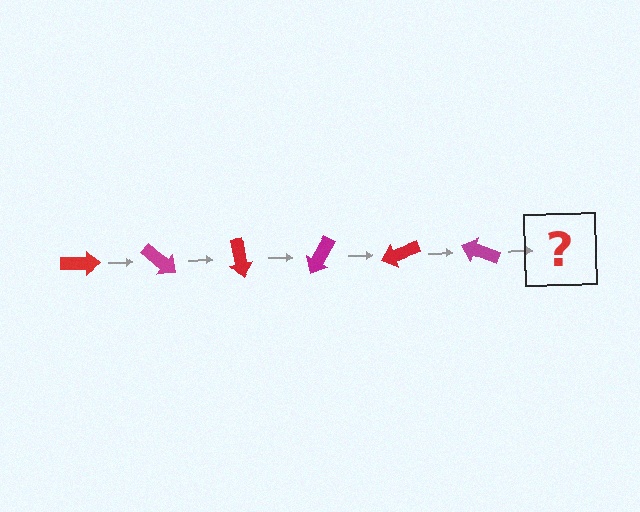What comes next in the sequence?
The next element should be a red arrow, rotated 240 degrees from the start.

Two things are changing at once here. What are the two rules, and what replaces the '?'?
The two rules are that it rotates 40 degrees each step and the color cycles through red and magenta. The '?' should be a red arrow, rotated 240 degrees from the start.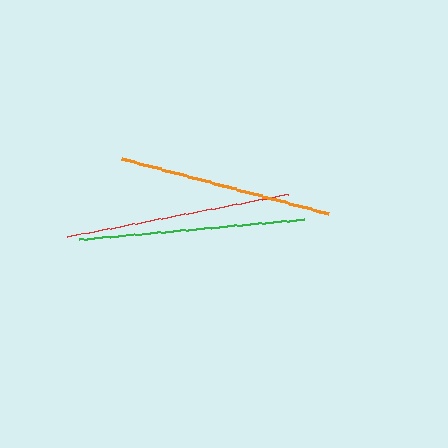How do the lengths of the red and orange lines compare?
The red and orange lines are approximately the same length.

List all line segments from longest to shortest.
From longest to shortest: green, red, orange.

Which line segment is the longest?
The green line is the longest at approximately 226 pixels.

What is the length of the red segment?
The red segment is approximately 225 pixels long.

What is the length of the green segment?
The green segment is approximately 226 pixels long.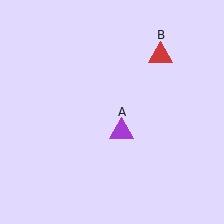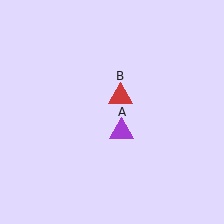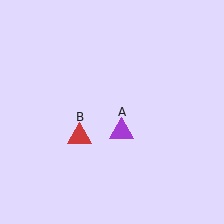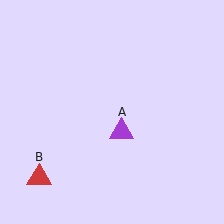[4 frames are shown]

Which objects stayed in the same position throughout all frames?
Purple triangle (object A) remained stationary.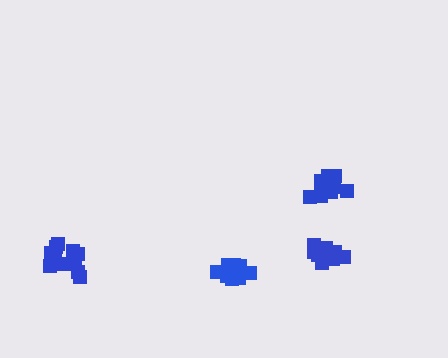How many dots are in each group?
Group 1: 12 dots, Group 2: 12 dots, Group 3: 11 dots, Group 4: 12 dots (47 total).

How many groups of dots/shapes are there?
There are 4 groups.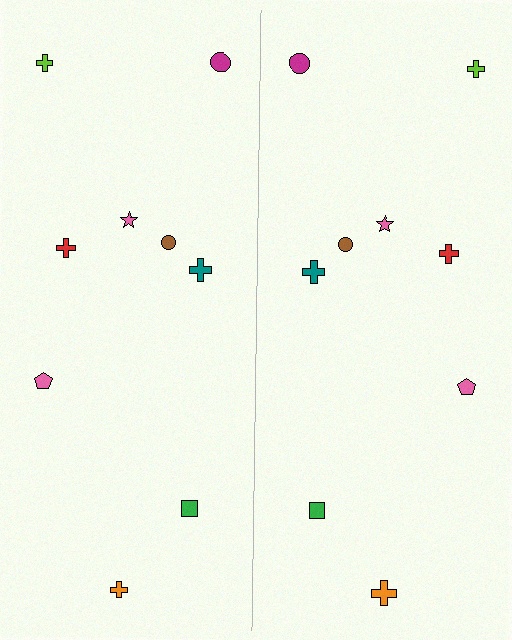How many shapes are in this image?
There are 18 shapes in this image.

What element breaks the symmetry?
The orange cross on the right side has a different size than its mirror counterpart.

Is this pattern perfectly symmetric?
No, the pattern is not perfectly symmetric. The orange cross on the right side has a different size than its mirror counterpart.